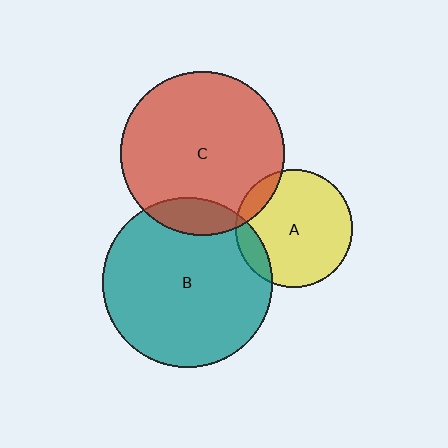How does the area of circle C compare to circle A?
Approximately 1.9 times.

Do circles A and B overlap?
Yes.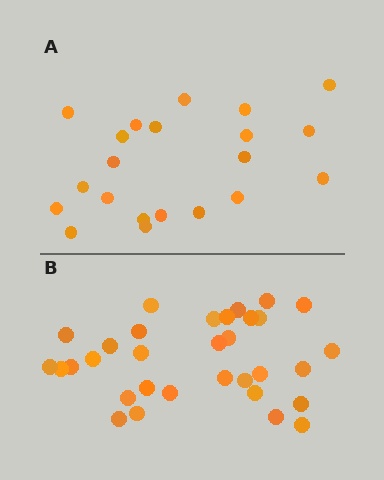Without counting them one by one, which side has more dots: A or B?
Region B (the bottom region) has more dots.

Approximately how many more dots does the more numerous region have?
Region B has roughly 12 or so more dots than region A.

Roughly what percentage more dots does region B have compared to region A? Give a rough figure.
About 50% more.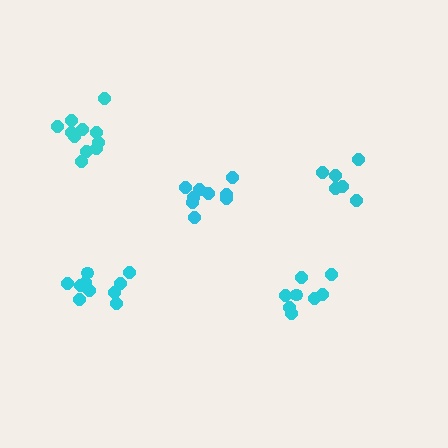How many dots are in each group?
Group 1: 8 dots, Group 2: 6 dots, Group 3: 10 dots, Group 4: 9 dots, Group 5: 11 dots (44 total).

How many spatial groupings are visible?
There are 5 spatial groupings.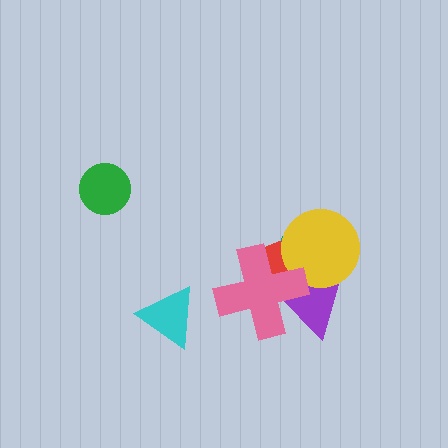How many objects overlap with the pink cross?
4 objects overlap with the pink cross.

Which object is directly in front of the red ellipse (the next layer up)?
The purple triangle is directly in front of the red ellipse.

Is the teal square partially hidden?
Yes, it is partially covered by another shape.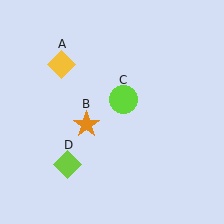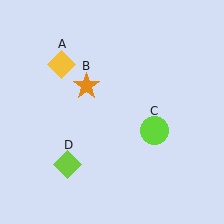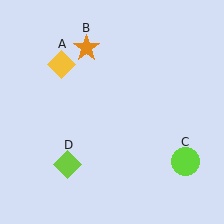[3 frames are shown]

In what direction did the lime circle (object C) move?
The lime circle (object C) moved down and to the right.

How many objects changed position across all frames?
2 objects changed position: orange star (object B), lime circle (object C).